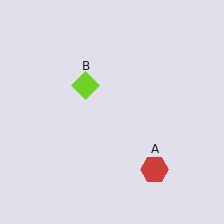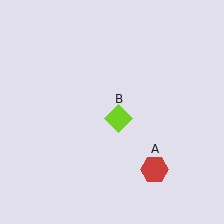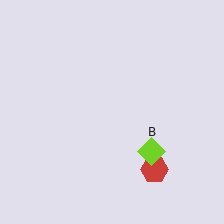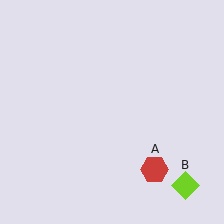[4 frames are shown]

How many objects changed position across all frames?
1 object changed position: lime diamond (object B).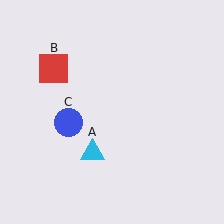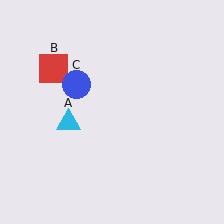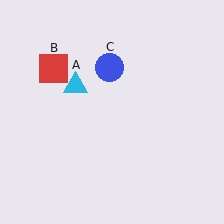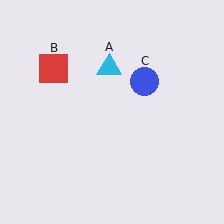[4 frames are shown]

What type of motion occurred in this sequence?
The cyan triangle (object A), blue circle (object C) rotated clockwise around the center of the scene.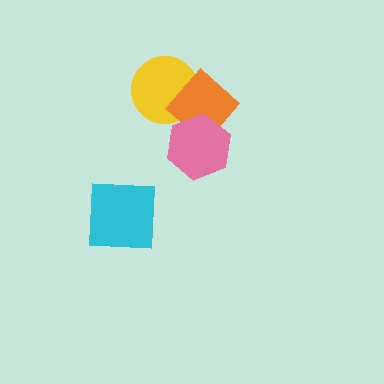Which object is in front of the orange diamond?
The pink hexagon is in front of the orange diamond.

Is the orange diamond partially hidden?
Yes, it is partially covered by another shape.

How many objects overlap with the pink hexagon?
1 object overlaps with the pink hexagon.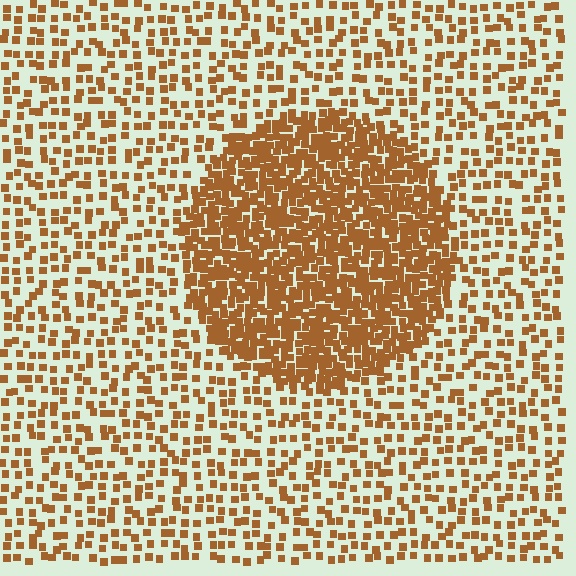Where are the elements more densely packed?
The elements are more densely packed inside the circle boundary.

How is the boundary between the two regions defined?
The boundary is defined by a change in element density (approximately 2.7x ratio). All elements are the same color, size, and shape.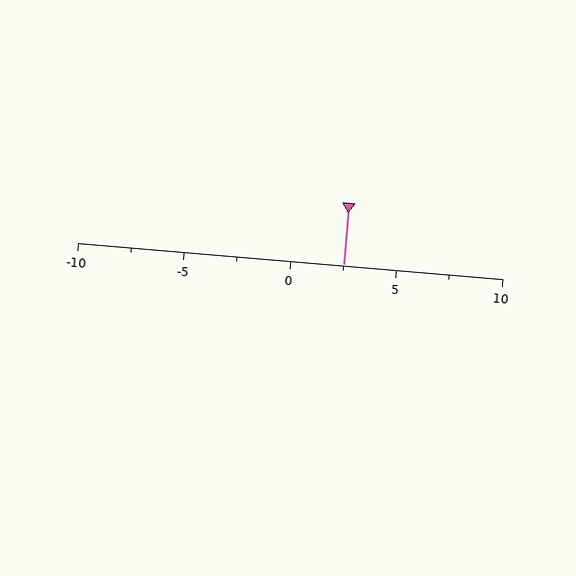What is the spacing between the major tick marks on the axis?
The major ticks are spaced 5 apart.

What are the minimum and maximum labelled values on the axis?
The axis runs from -10 to 10.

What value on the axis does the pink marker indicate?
The marker indicates approximately 2.5.